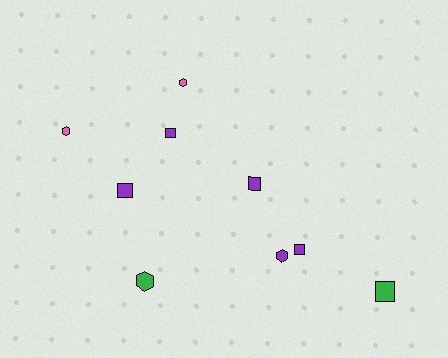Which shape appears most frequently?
Square, with 5 objects.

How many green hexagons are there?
There is 1 green hexagon.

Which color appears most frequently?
Purple, with 5 objects.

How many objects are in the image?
There are 9 objects.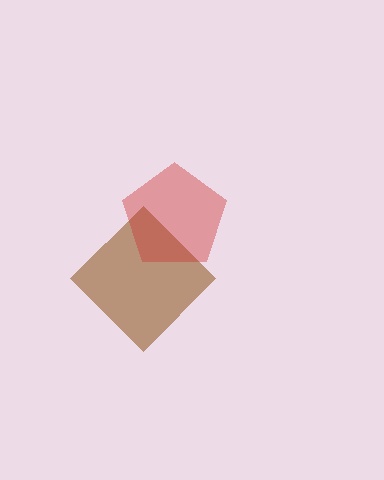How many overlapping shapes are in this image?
There are 2 overlapping shapes in the image.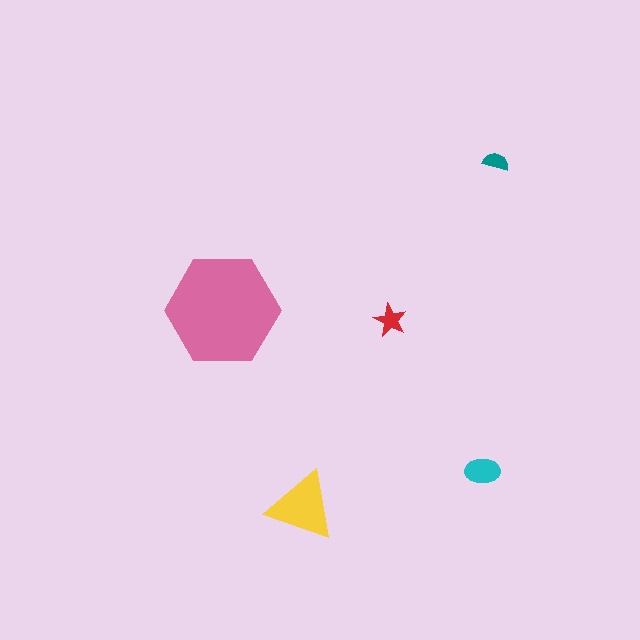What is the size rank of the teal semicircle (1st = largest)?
5th.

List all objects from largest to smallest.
The pink hexagon, the yellow triangle, the cyan ellipse, the red star, the teal semicircle.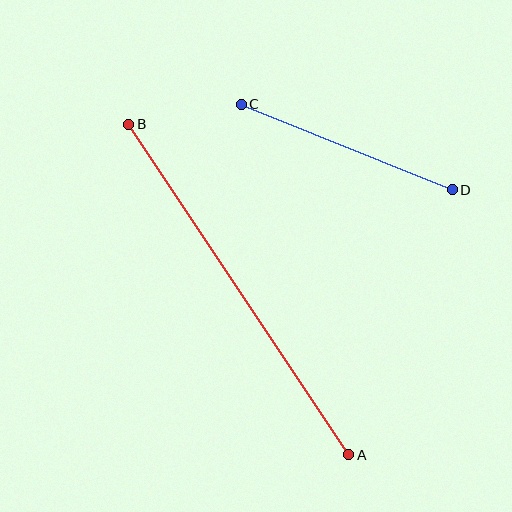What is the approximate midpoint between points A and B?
The midpoint is at approximately (239, 290) pixels.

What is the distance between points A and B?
The distance is approximately 397 pixels.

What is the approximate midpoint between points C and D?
The midpoint is at approximately (347, 147) pixels.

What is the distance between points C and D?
The distance is approximately 228 pixels.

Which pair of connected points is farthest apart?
Points A and B are farthest apart.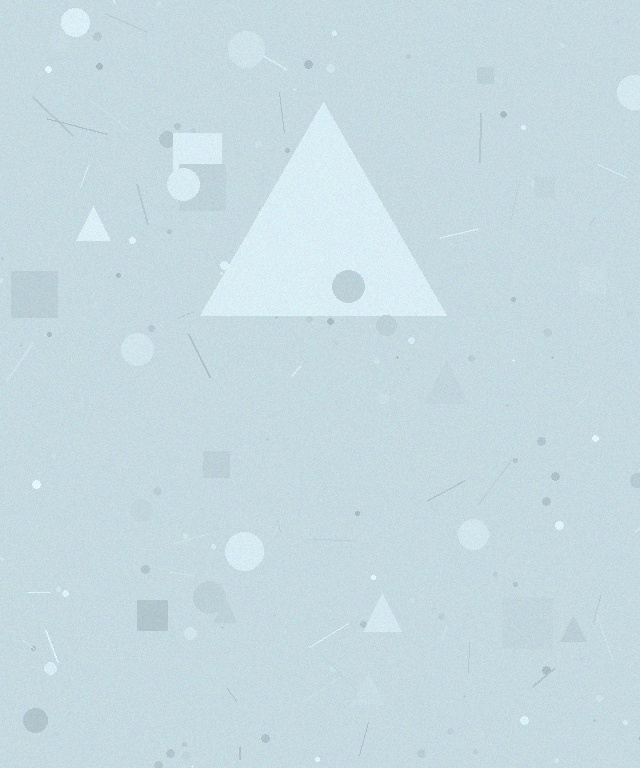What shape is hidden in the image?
A triangle is hidden in the image.